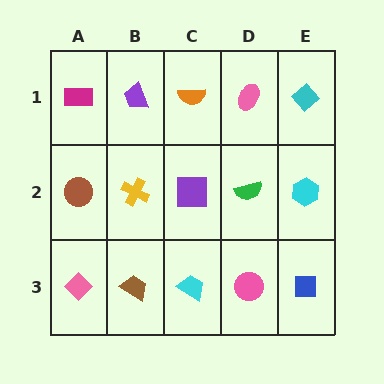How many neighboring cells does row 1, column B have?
3.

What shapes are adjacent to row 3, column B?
A yellow cross (row 2, column B), a pink diamond (row 3, column A), a cyan trapezoid (row 3, column C).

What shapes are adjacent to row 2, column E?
A cyan diamond (row 1, column E), a blue square (row 3, column E), a green semicircle (row 2, column D).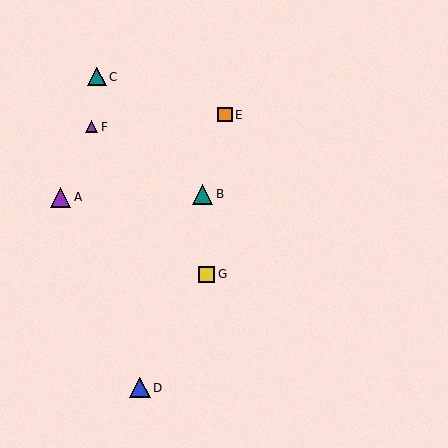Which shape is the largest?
The blue triangle (labeled D) is the largest.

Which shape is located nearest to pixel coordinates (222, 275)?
The yellow square (labeled G) at (207, 274) is nearest to that location.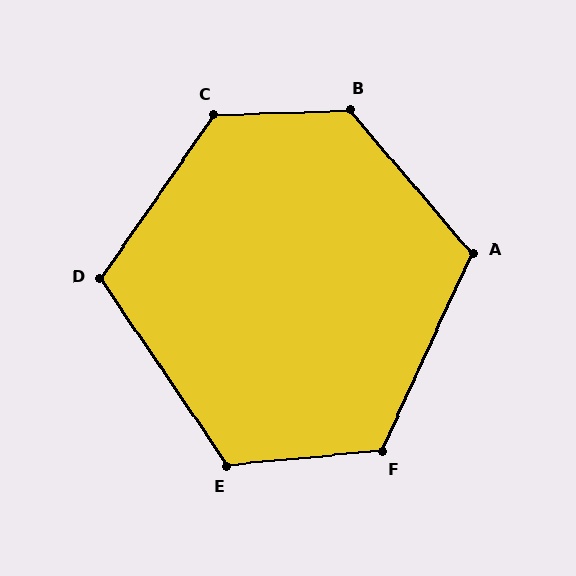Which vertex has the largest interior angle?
B, at approximately 129 degrees.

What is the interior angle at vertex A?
Approximately 115 degrees (obtuse).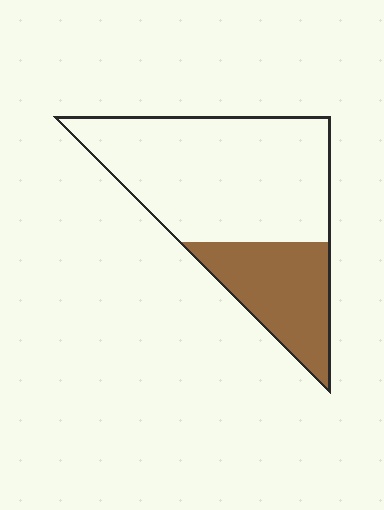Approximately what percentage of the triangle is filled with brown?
Approximately 30%.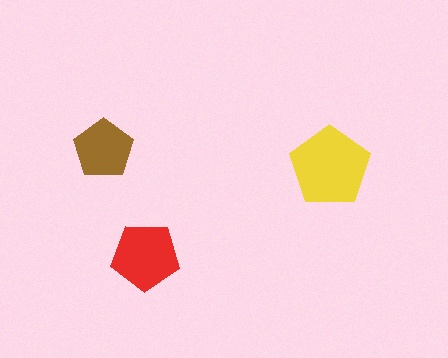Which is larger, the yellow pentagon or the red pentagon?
The yellow one.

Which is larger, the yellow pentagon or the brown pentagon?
The yellow one.